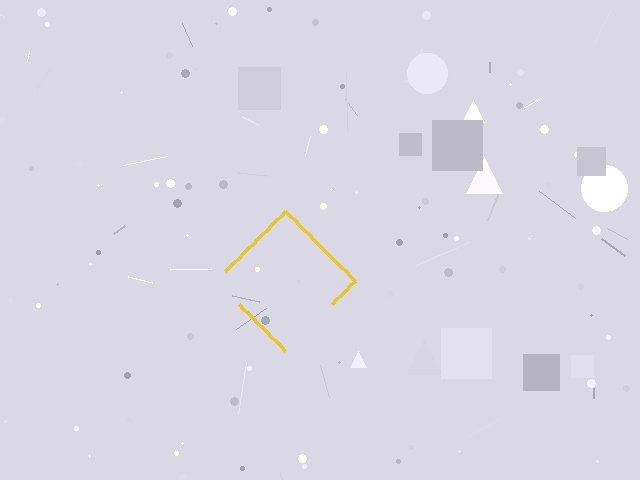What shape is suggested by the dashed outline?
The dashed outline suggests a diamond.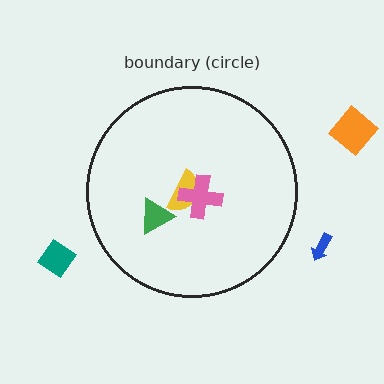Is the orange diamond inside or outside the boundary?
Outside.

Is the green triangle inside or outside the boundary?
Inside.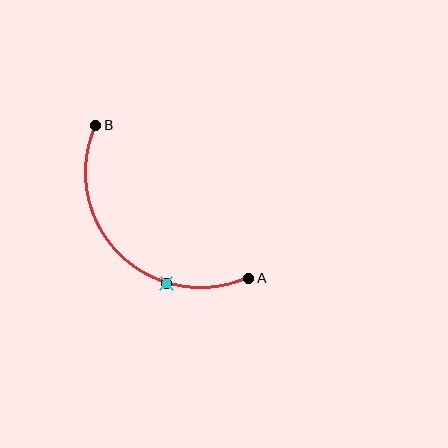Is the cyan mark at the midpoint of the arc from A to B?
No. The cyan mark lies on the arc but is closer to endpoint A. The arc midpoint would be at the point on the curve equidistant along the arc from both A and B.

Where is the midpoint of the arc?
The arc midpoint is the point on the curve farthest from the straight line joining A and B. It sits below and to the left of that line.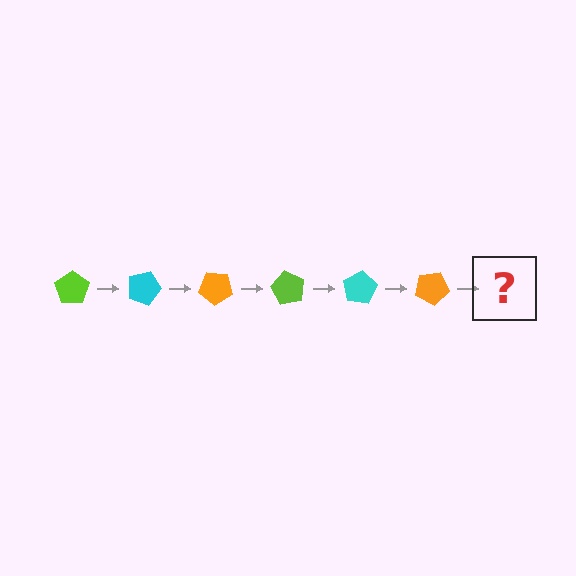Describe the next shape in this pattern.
It should be a lime pentagon, rotated 120 degrees from the start.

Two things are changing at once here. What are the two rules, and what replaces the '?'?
The two rules are that it rotates 20 degrees each step and the color cycles through lime, cyan, and orange. The '?' should be a lime pentagon, rotated 120 degrees from the start.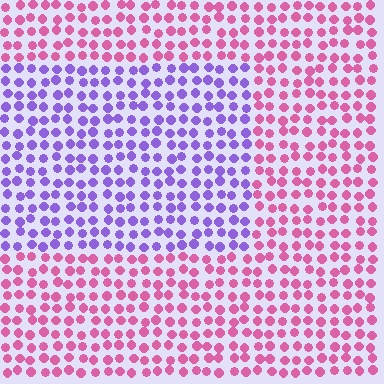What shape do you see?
I see a rectangle.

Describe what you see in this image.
The image is filled with small pink elements in a uniform arrangement. A rectangle-shaped region is visible where the elements are tinted to a slightly different hue, forming a subtle color boundary.